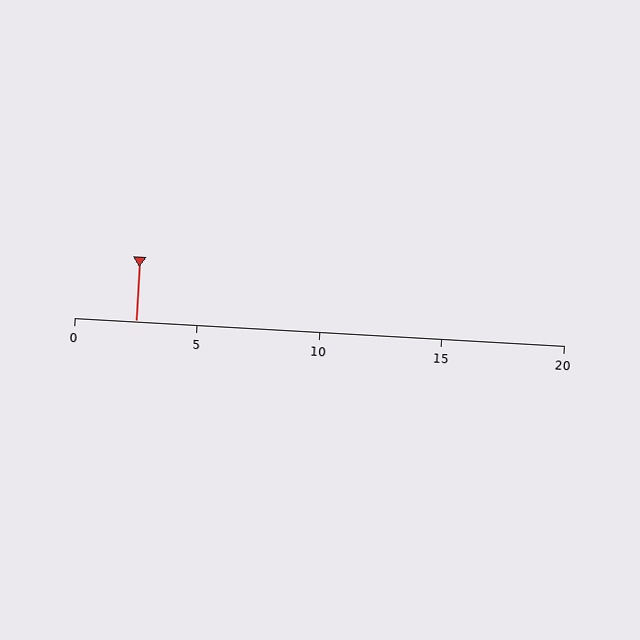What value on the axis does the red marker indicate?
The marker indicates approximately 2.5.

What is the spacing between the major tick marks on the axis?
The major ticks are spaced 5 apart.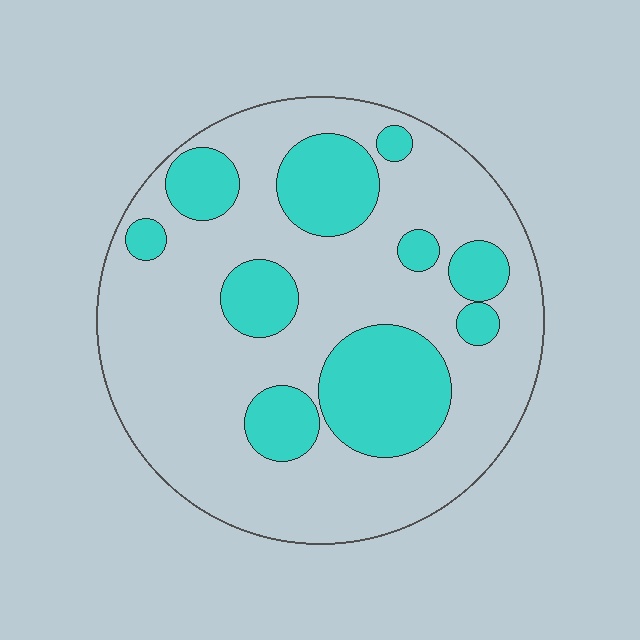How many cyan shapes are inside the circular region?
10.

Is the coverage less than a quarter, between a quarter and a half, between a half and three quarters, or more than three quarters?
Between a quarter and a half.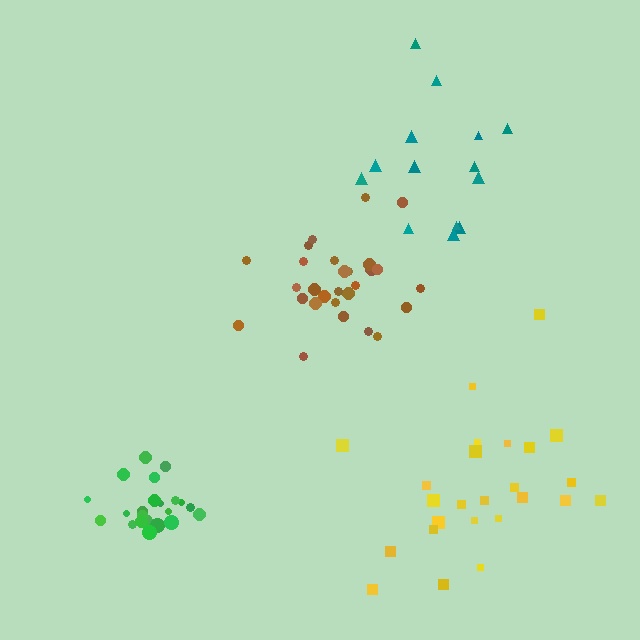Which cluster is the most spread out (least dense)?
Teal.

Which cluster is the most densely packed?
Green.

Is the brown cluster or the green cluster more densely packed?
Green.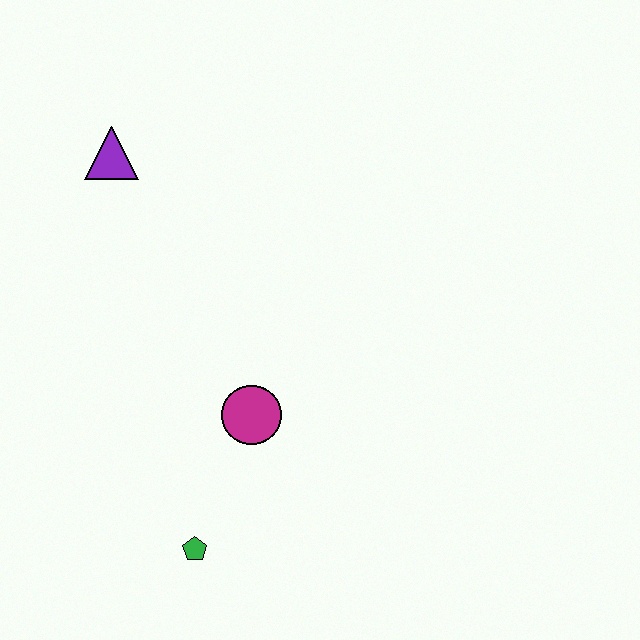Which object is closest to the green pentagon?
The magenta circle is closest to the green pentagon.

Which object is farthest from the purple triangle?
The green pentagon is farthest from the purple triangle.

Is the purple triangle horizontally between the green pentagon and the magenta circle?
No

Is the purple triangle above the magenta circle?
Yes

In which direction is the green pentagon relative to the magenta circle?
The green pentagon is below the magenta circle.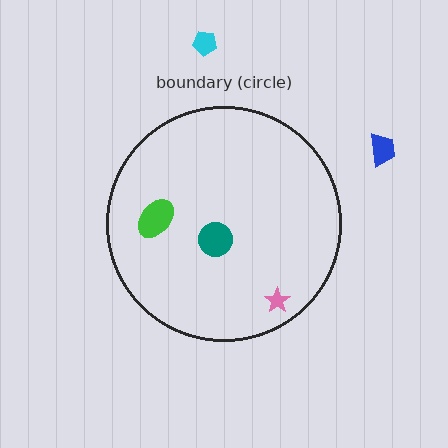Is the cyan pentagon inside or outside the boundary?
Outside.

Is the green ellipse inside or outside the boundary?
Inside.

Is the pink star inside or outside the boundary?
Inside.